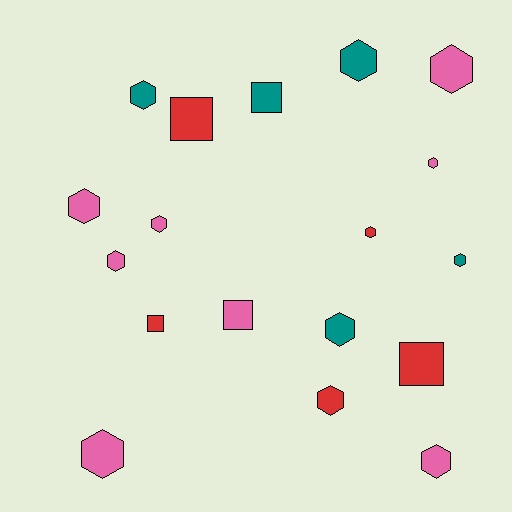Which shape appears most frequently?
Hexagon, with 13 objects.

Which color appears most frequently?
Pink, with 8 objects.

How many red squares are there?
There are 3 red squares.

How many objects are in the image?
There are 18 objects.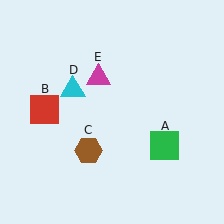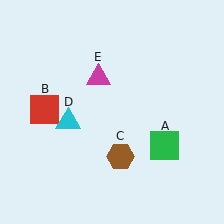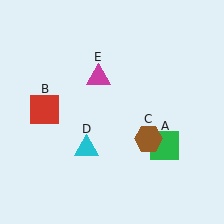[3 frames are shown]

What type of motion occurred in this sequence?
The brown hexagon (object C), cyan triangle (object D) rotated counterclockwise around the center of the scene.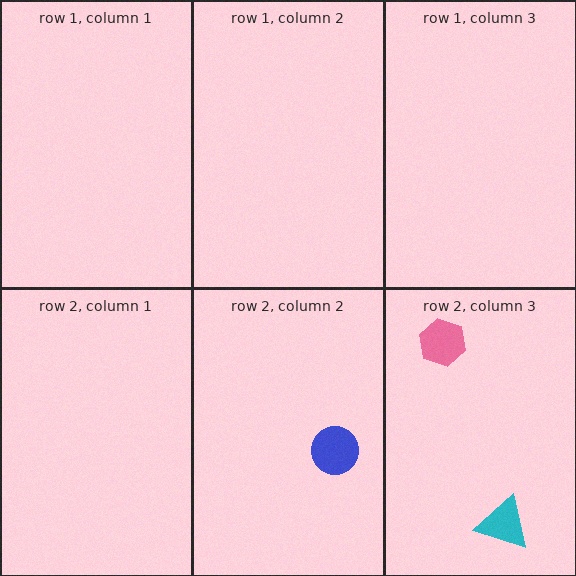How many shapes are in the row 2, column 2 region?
1.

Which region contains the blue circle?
The row 2, column 2 region.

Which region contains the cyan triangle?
The row 2, column 3 region.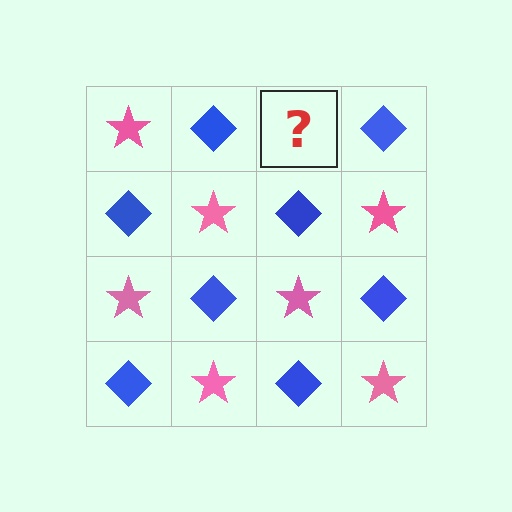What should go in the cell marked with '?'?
The missing cell should contain a pink star.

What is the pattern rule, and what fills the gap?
The rule is that it alternates pink star and blue diamond in a checkerboard pattern. The gap should be filled with a pink star.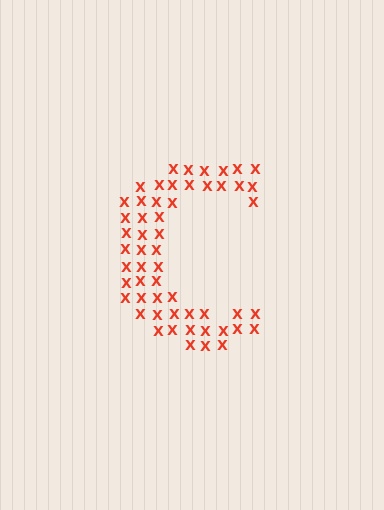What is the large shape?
The large shape is the letter C.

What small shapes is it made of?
It is made of small letter X's.